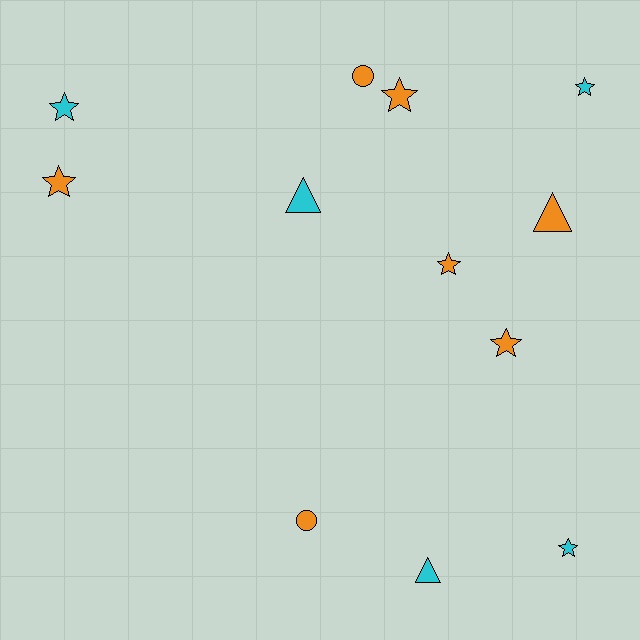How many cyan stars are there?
There are 3 cyan stars.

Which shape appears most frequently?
Star, with 7 objects.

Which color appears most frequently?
Orange, with 7 objects.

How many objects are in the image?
There are 12 objects.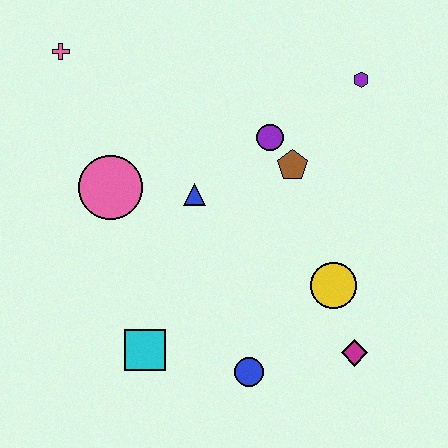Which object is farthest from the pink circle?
The magenta diamond is farthest from the pink circle.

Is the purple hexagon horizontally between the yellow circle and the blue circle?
No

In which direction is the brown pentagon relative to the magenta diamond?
The brown pentagon is above the magenta diamond.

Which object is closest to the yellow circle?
The magenta diamond is closest to the yellow circle.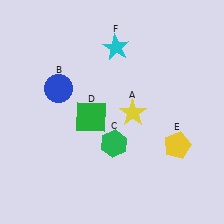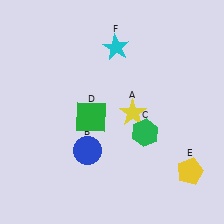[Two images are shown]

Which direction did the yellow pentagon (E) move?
The yellow pentagon (E) moved down.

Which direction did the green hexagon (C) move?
The green hexagon (C) moved right.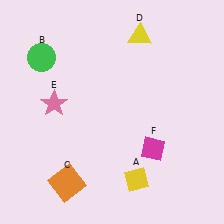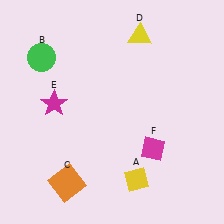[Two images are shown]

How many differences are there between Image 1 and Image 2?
There is 1 difference between the two images.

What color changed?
The star (E) changed from pink in Image 1 to magenta in Image 2.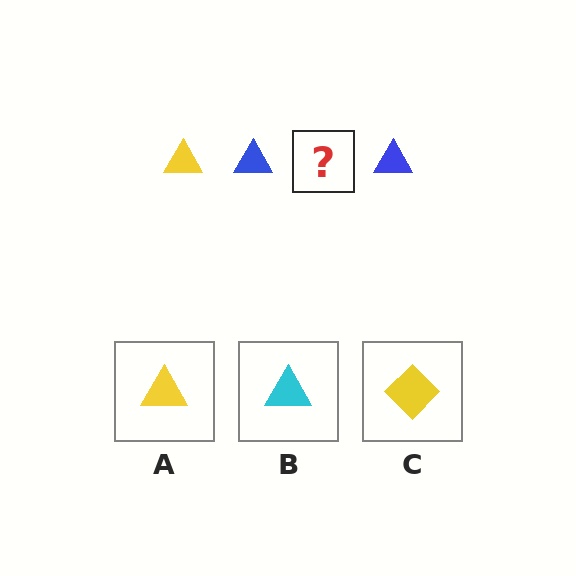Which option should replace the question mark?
Option A.